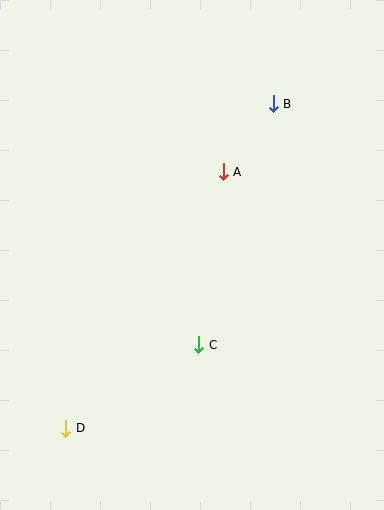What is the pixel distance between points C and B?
The distance between C and B is 252 pixels.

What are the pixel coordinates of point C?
Point C is at (199, 345).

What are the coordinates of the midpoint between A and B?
The midpoint between A and B is at (248, 138).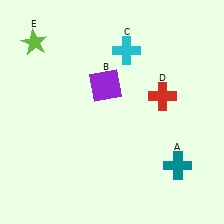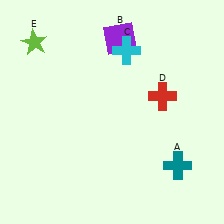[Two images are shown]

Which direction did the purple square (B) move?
The purple square (B) moved up.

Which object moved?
The purple square (B) moved up.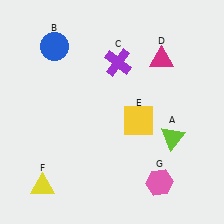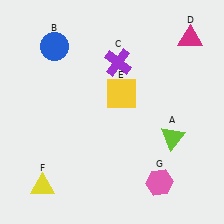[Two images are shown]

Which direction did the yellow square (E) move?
The yellow square (E) moved up.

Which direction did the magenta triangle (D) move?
The magenta triangle (D) moved right.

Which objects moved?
The objects that moved are: the magenta triangle (D), the yellow square (E).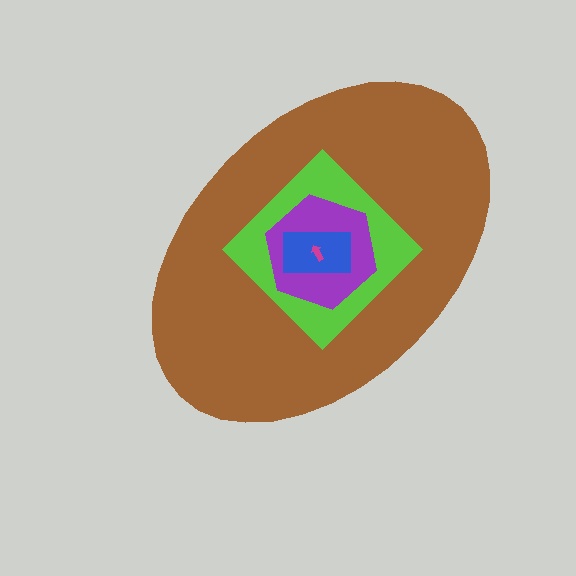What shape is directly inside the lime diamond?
The purple hexagon.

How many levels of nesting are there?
5.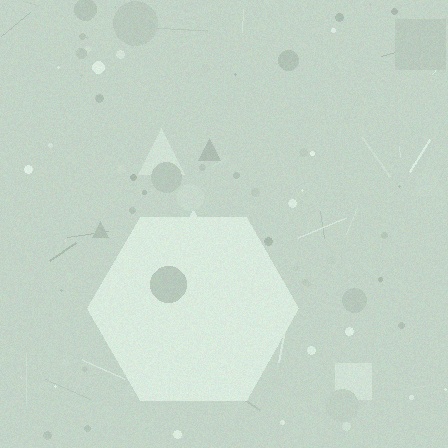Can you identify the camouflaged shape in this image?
The camouflaged shape is a hexagon.